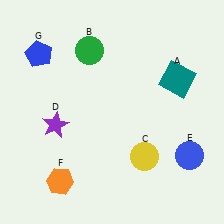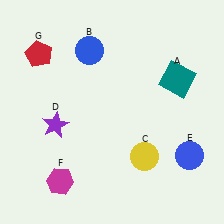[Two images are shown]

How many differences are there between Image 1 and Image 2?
There are 3 differences between the two images.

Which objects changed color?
B changed from green to blue. F changed from orange to magenta. G changed from blue to red.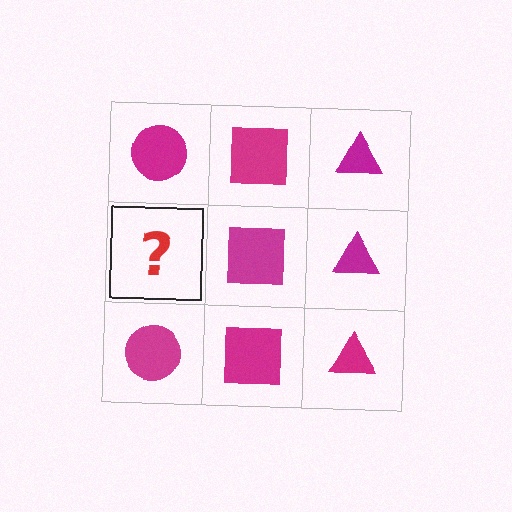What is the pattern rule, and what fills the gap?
The rule is that each column has a consistent shape. The gap should be filled with a magenta circle.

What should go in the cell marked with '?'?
The missing cell should contain a magenta circle.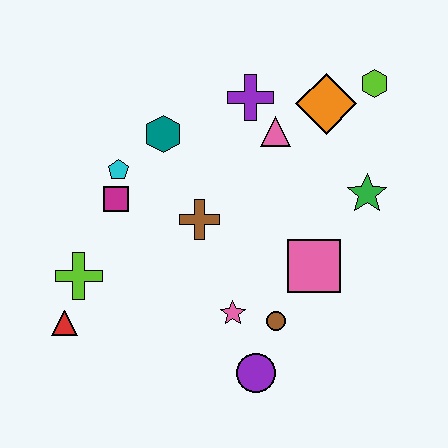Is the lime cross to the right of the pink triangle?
No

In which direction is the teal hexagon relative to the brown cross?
The teal hexagon is above the brown cross.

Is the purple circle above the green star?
No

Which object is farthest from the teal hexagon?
The purple circle is farthest from the teal hexagon.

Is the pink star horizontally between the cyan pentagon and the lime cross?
No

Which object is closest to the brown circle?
The pink star is closest to the brown circle.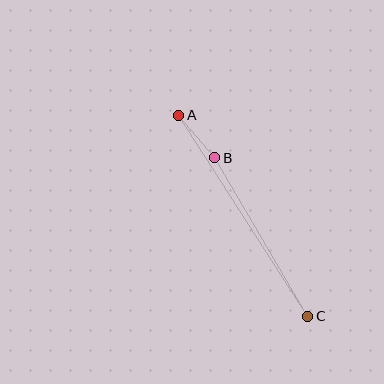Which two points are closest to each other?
Points A and B are closest to each other.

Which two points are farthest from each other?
Points A and C are farthest from each other.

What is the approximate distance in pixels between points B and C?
The distance between B and C is approximately 184 pixels.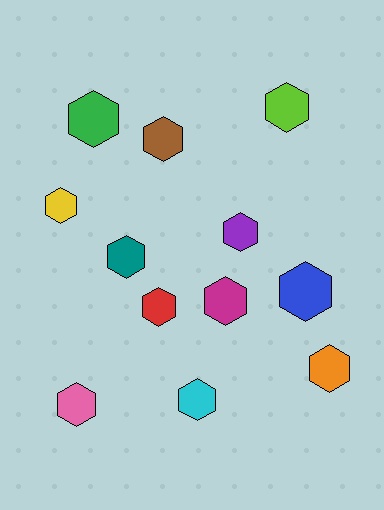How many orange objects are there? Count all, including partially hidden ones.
There is 1 orange object.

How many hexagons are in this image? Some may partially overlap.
There are 12 hexagons.